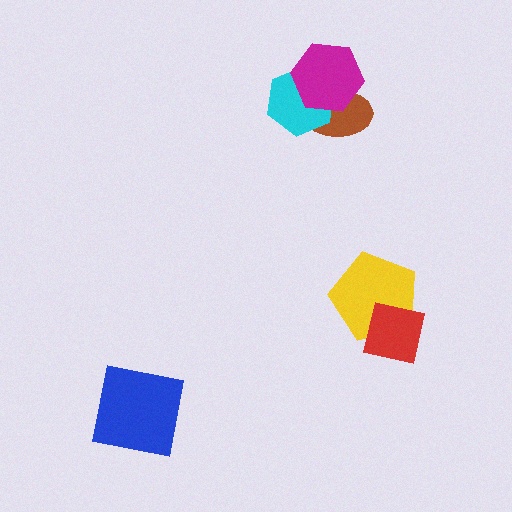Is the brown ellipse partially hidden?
Yes, it is partially covered by another shape.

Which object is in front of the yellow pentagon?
The red square is in front of the yellow pentagon.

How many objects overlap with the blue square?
0 objects overlap with the blue square.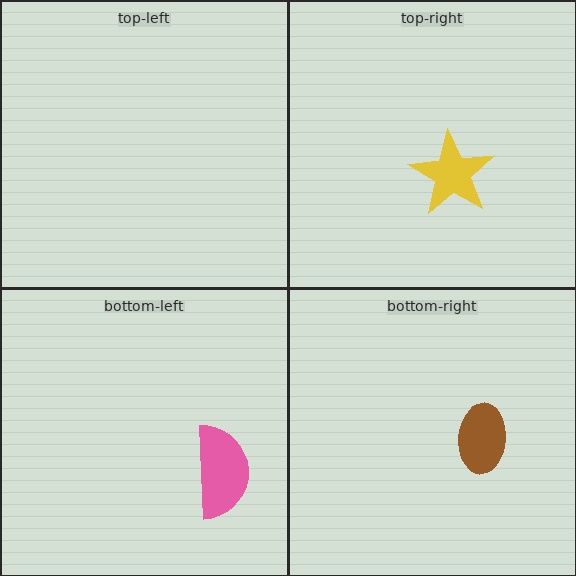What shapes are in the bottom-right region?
The brown ellipse.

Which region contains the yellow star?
The top-right region.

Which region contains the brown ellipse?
The bottom-right region.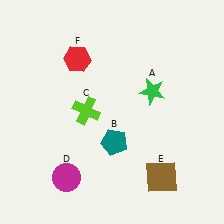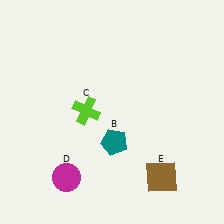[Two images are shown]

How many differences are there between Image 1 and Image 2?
There are 2 differences between the two images.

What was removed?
The red hexagon (F), the green star (A) were removed in Image 2.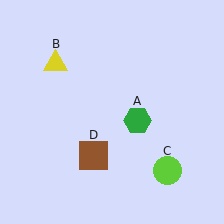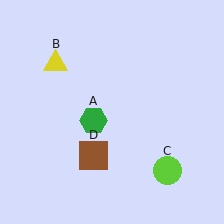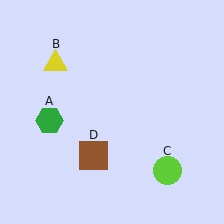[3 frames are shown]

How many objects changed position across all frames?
1 object changed position: green hexagon (object A).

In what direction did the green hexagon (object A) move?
The green hexagon (object A) moved left.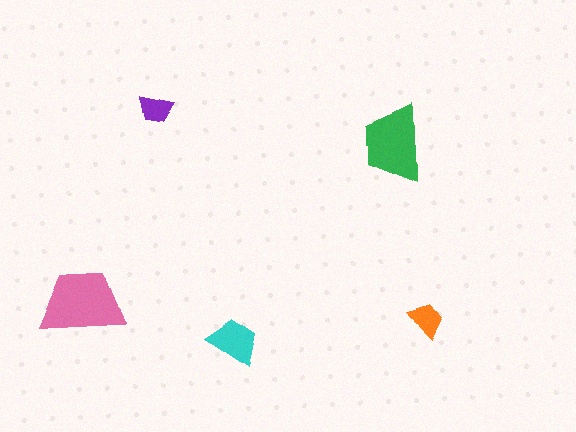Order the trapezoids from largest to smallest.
the pink one, the green one, the cyan one, the orange one, the purple one.